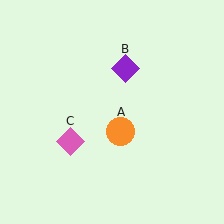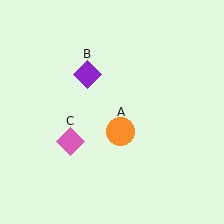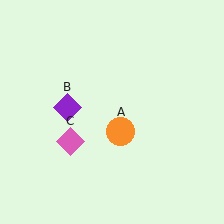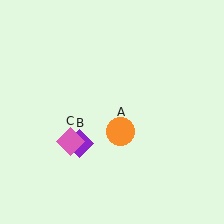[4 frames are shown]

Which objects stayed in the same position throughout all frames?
Orange circle (object A) and pink diamond (object C) remained stationary.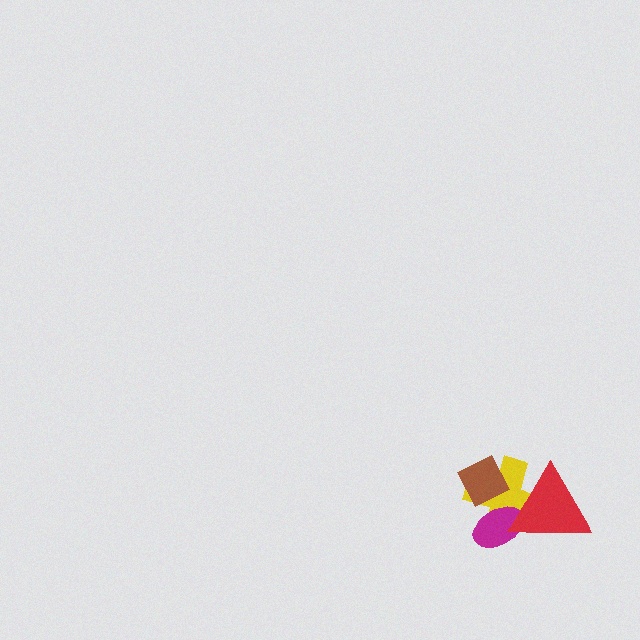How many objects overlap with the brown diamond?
1 object overlaps with the brown diamond.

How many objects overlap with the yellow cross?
3 objects overlap with the yellow cross.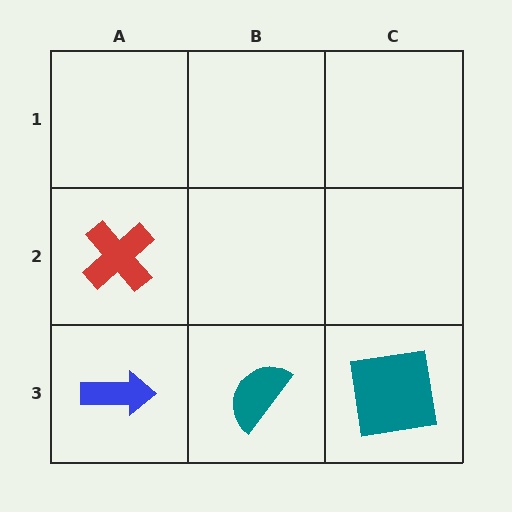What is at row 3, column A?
A blue arrow.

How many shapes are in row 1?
0 shapes.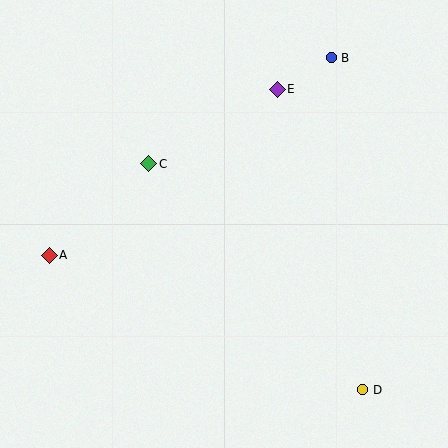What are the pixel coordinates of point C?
Point C is at (149, 164).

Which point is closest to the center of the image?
Point C at (149, 164) is closest to the center.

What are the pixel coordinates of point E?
Point E is at (277, 89).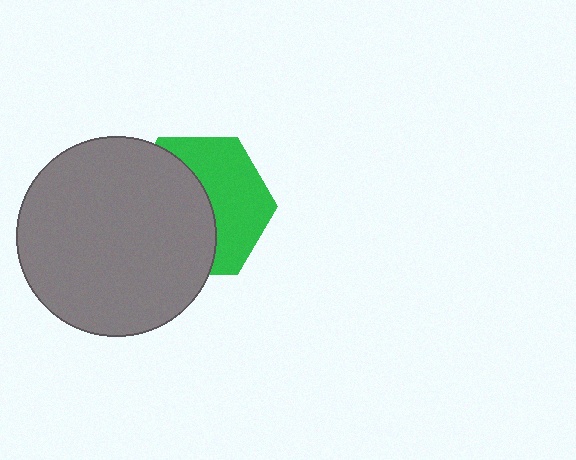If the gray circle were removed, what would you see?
You would see the complete green hexagon.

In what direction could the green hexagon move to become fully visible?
The green hexagon could move right. That would shift it out from behind the gray circle entirely.